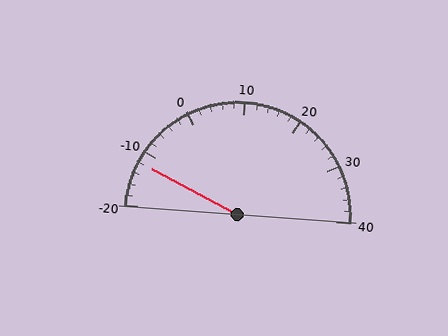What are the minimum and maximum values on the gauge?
The gauge ranges from -20 to 40.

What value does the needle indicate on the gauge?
The needle indicates approximately -12.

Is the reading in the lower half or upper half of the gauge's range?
The reading is in the lower half of the range (-20 to 40).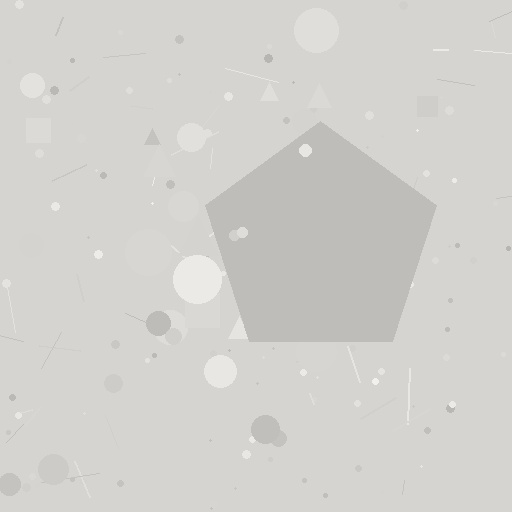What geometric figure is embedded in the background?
A pentagon is embedded in the background.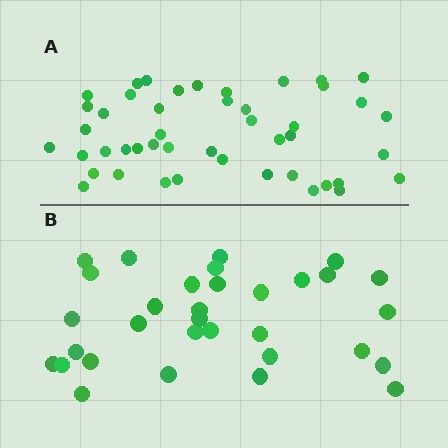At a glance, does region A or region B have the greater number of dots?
Region A (the top region) has more dots.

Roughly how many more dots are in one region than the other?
Region A has approximately 15 more dots than region B.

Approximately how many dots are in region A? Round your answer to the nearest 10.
About 50 dots. (The exact count is 46, which rounds to 50.)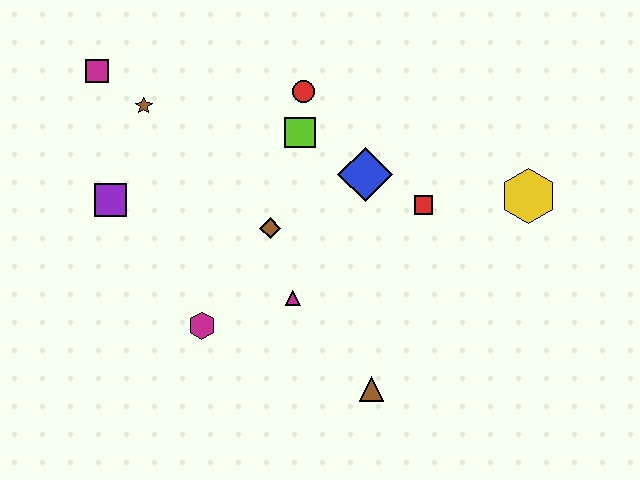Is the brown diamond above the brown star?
No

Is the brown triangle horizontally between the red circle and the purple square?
No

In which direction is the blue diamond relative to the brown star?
The blue diamond is to the right of the brown star.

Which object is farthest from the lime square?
The brown triangle is farthest from the lime square.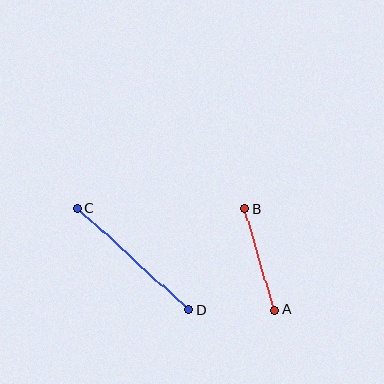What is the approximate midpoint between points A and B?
The midpoint is at approximately (260, 259) pixels.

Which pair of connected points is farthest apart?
Points C and D are farthest apart.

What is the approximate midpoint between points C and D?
The midpoint is at approximately (133, 259) pixels.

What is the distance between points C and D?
The distance is approximately 151 pixels.